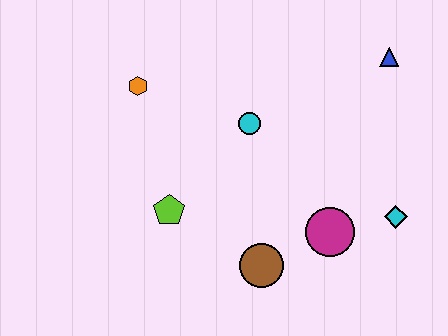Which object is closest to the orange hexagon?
The cyan circle is closest to the orange hexagon.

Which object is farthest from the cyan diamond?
The orange hexagon is farthest from the cyan diamond.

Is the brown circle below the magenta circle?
Yes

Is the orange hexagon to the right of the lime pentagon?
No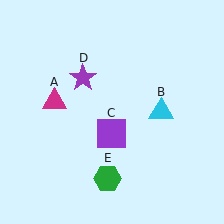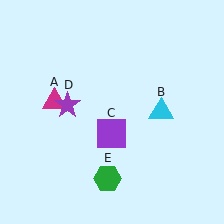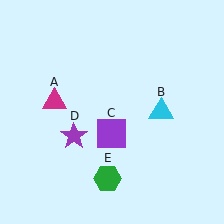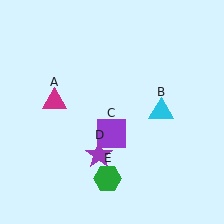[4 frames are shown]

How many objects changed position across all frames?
1 object changed position: purple star (object D).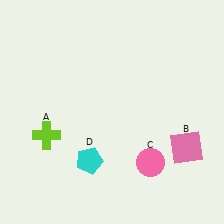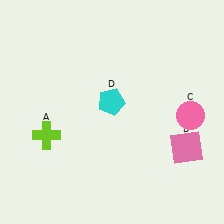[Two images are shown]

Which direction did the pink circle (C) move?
The pink circle (C) moved up.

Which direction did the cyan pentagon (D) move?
The cyan pentagon (D) moved up.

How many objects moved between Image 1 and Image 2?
2 objects moved between the two images.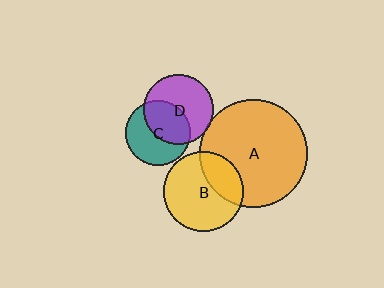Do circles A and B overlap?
Yes.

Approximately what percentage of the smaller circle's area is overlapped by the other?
Approximately 30%.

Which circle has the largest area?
Circle A (orange).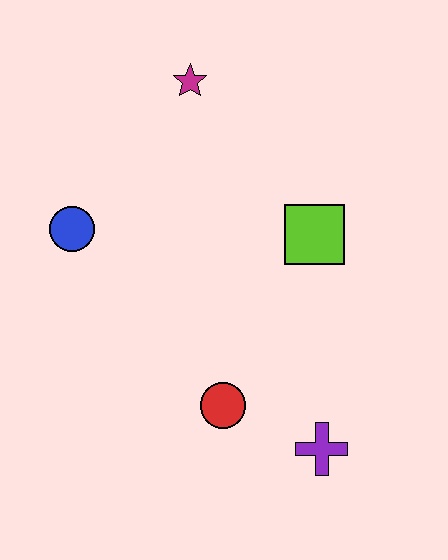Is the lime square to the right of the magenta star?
Yes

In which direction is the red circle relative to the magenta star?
The red circle is below the magenta star.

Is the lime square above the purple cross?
Yes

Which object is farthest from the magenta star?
The purple cross is farthest from the magenta star.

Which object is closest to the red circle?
The purple cross is closest to the red circle.